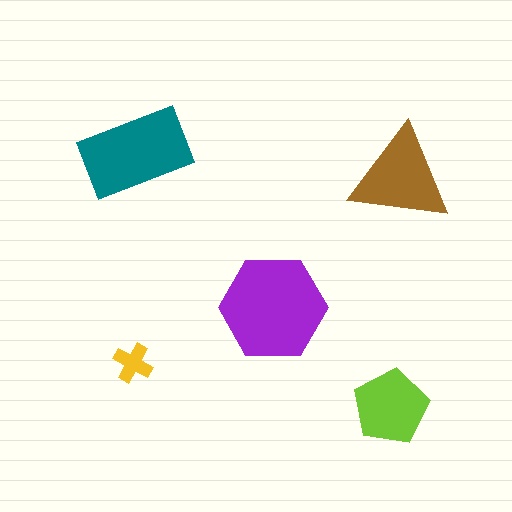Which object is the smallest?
The yellow cross.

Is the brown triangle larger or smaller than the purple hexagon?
Smaller.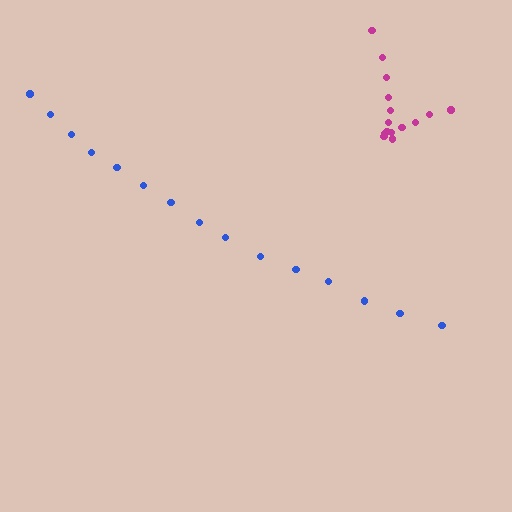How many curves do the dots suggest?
There are 2 distinct paths.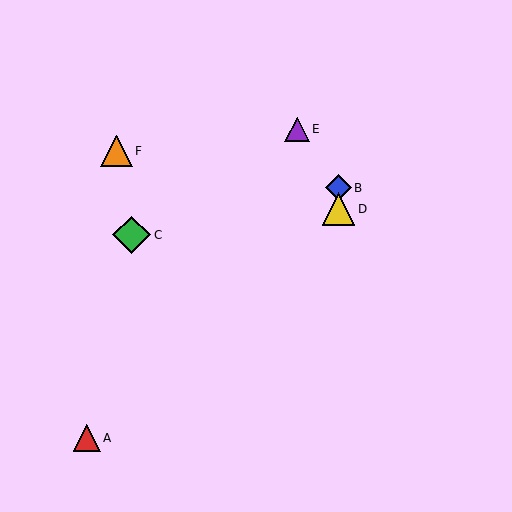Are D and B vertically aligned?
Yes, both are at x≈338.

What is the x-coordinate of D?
Object D is at x≈338.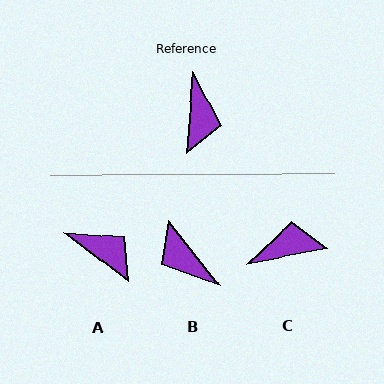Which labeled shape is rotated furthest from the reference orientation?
B, about 137 degrees away.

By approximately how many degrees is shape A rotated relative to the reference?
Approximately 58 degrees counter-clockwise.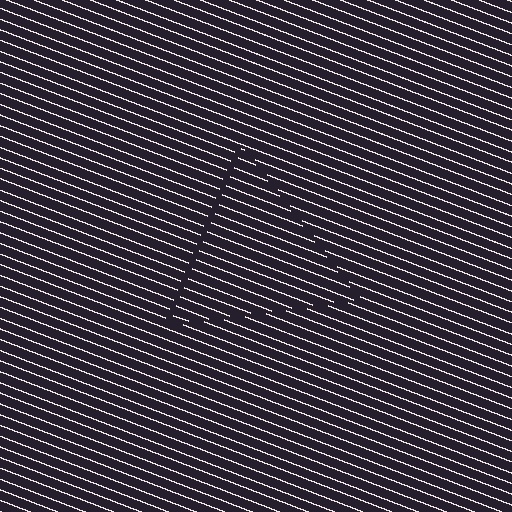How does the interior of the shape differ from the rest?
The interior of the shape contains the same grating, shifted by half a period — the contour is defined by the phase discontinuity where line-ends from the inner and outer gratings abut.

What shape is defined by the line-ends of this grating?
An illusory triangle. The interior of the shape contains the same grating, shifted by half a period — the contour is defined by the phase discontinuity where line-ends from the inner and outer gratings abut.